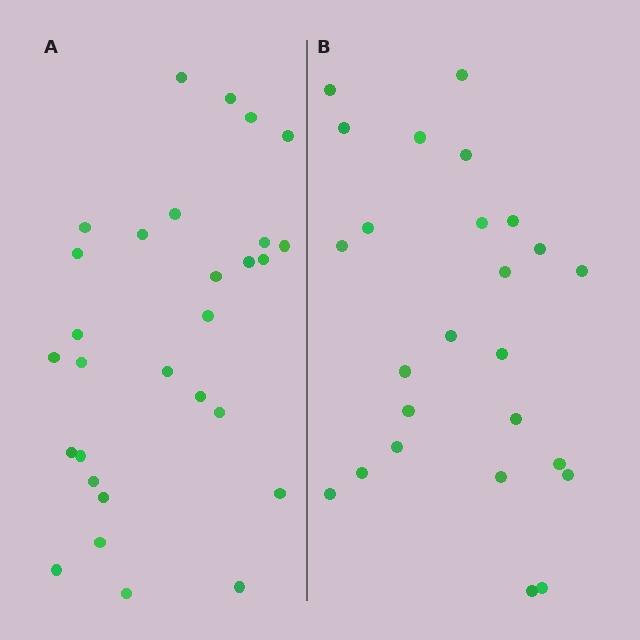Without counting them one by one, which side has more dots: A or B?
Region A (the left region) has more dots.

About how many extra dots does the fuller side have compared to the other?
Region A has about 4 more dots than region B.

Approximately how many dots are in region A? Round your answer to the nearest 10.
About 30 dots. (The exact count is 29, which rounds to 30.)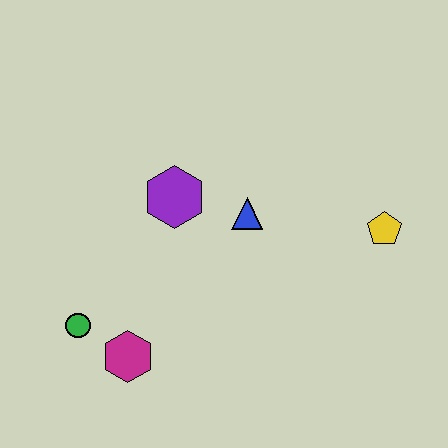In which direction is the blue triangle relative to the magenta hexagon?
The blue triangle is above the magenta hexagon.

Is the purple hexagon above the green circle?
Yes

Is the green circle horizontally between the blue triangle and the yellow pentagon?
No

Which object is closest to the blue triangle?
The purple hexagon is closest to the blue triangle.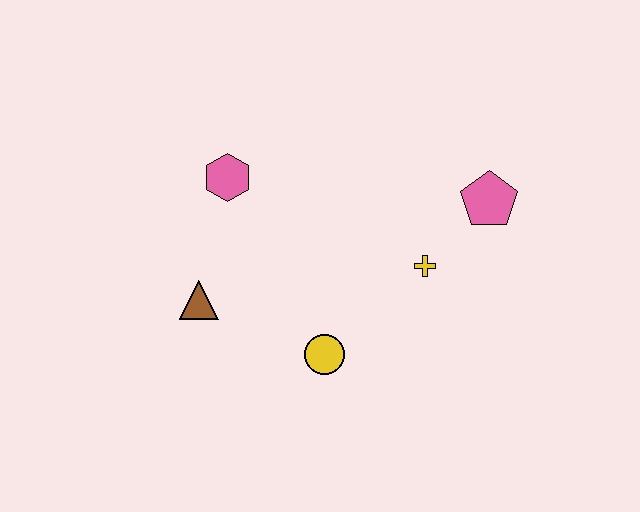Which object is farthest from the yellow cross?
The brown triangle is farthest from the yellow cross.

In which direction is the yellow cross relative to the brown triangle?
The yellow cross is to the right of the brown triangle.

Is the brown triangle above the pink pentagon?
No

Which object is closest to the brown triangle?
The pink hexagon is closest to the brown triangle.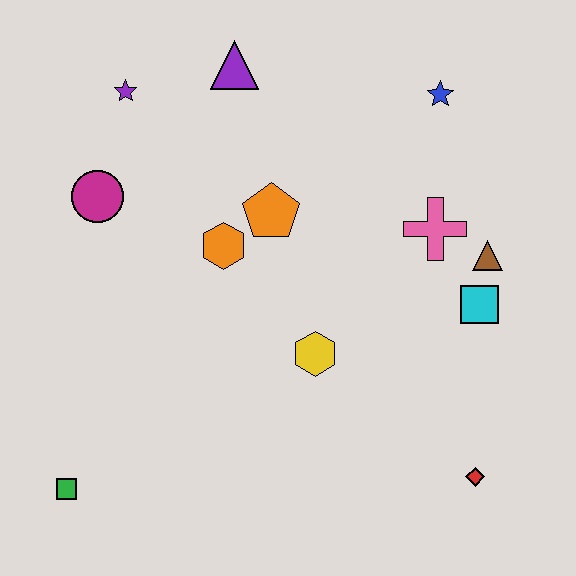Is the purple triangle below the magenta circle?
No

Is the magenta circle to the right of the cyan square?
No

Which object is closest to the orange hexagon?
The orange pentagon is closest to the orange hexagon.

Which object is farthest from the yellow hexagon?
The purple star is farthest from the yellow hexagon.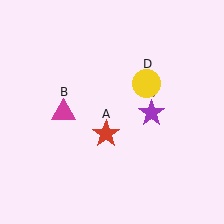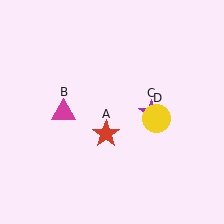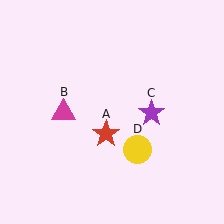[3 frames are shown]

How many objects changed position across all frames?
1 object changed position: yellow circle (object D).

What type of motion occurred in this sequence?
The yellow circle (object D) rotated clockwise around the center of the scene.